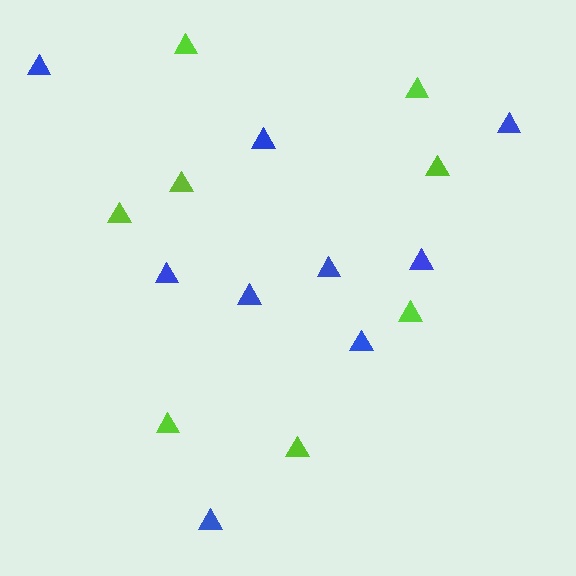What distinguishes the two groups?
There are 2 groups: one group of lime triangles (8) and one group of blue triangles (9).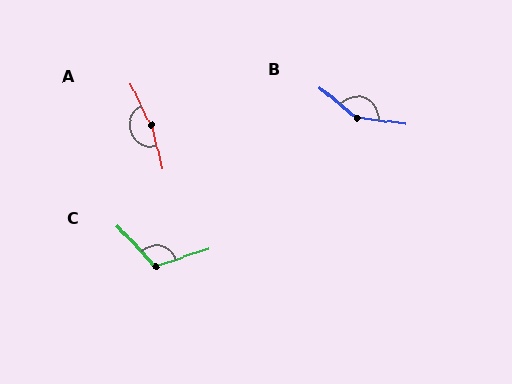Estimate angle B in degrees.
Approximately 148 degrees.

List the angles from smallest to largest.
C (115°), B (148°), A (167°).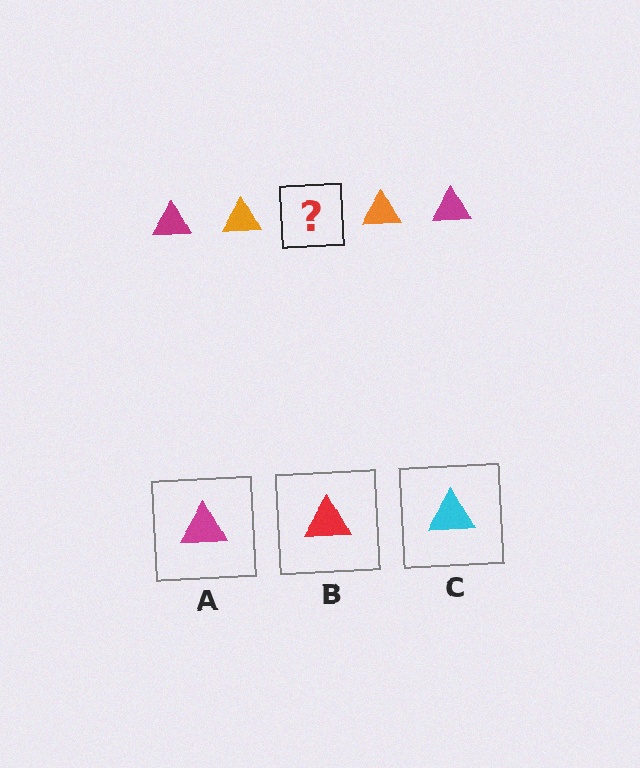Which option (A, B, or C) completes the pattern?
A.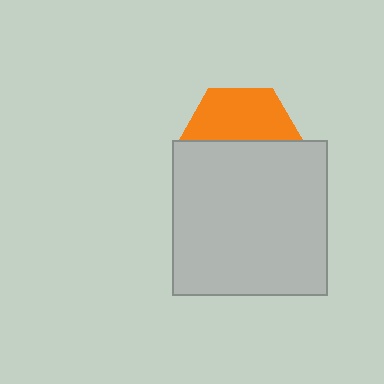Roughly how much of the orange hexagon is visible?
About half of it is visible (roughly 45%).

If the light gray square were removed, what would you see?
You would see the complete orange hexagon.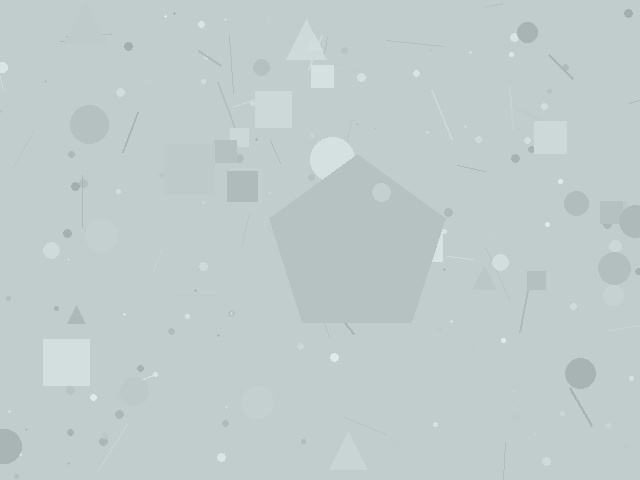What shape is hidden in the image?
A pentagon is hidden in the image.